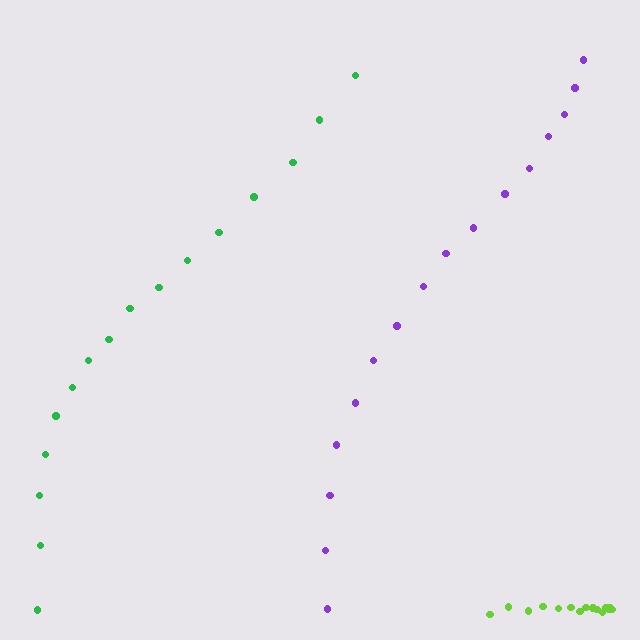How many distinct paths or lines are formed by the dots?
There are 3 distinct paths.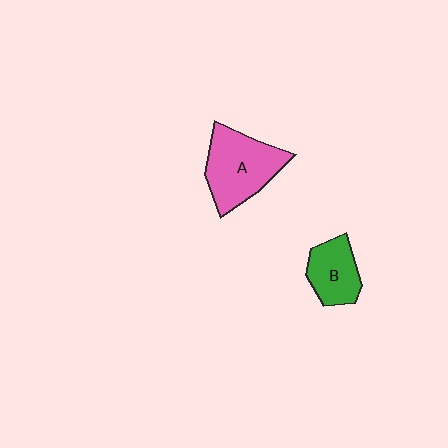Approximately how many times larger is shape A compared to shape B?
Approximately 1.6 times.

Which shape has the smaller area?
Shape B (green).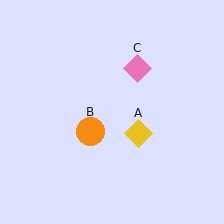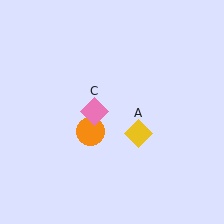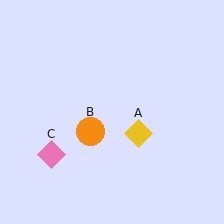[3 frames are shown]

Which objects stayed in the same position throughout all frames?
Yellow diamond (object A) and orange circle (object B) remained stationary.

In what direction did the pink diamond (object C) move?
The pink diamond (object C) moved down and to the left.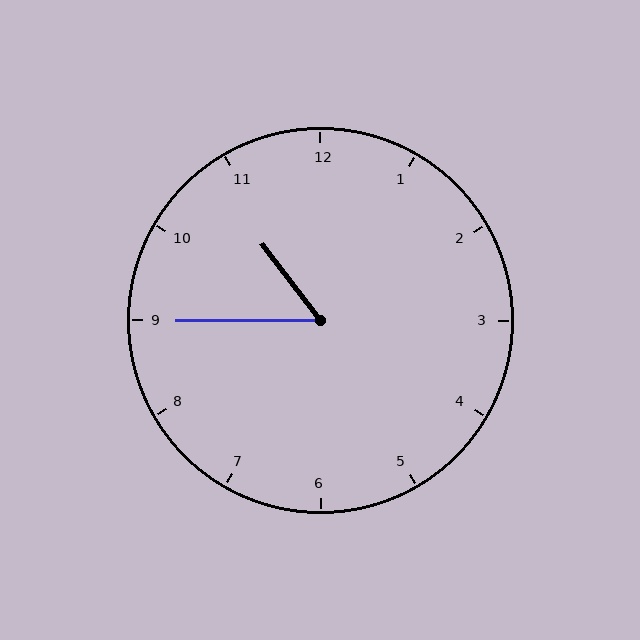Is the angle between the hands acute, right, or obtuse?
It is acute.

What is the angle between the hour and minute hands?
Approximately 52 degrees.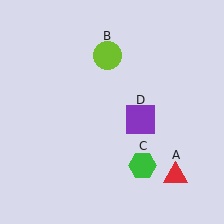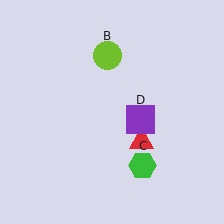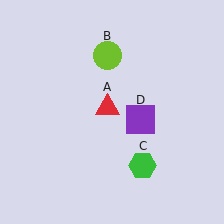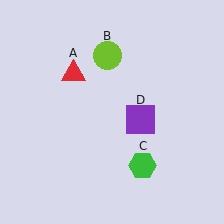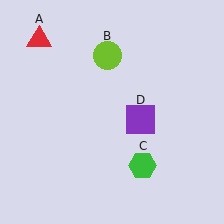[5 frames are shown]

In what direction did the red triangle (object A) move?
The red triangle (object A) moved up and to the left.